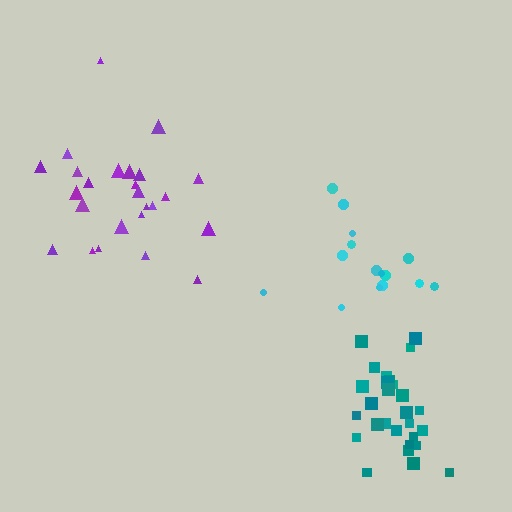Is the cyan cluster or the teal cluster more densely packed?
Teal.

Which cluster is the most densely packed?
Teal.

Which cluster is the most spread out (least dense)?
Cyan.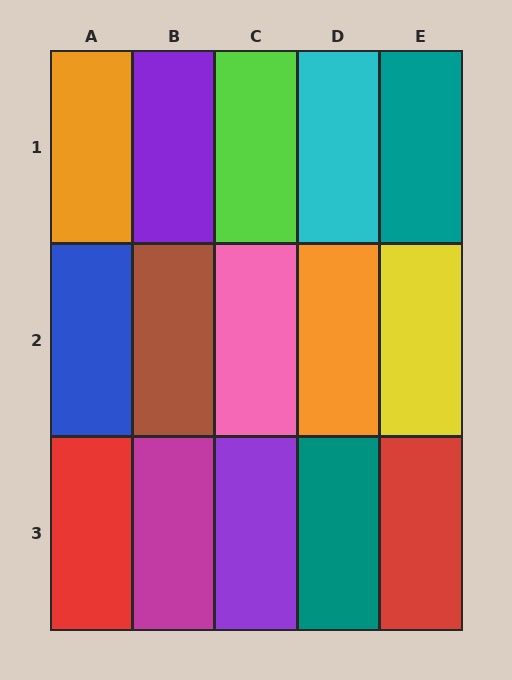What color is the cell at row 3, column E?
Red.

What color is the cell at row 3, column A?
Red.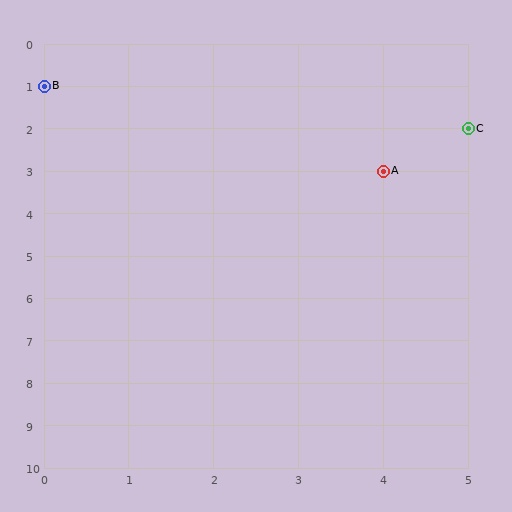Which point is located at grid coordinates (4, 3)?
Point A is at (4, 3).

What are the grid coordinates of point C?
Point C is at grid coordinates (5, 2).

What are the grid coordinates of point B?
Point B is at grid coordinates (0, 1).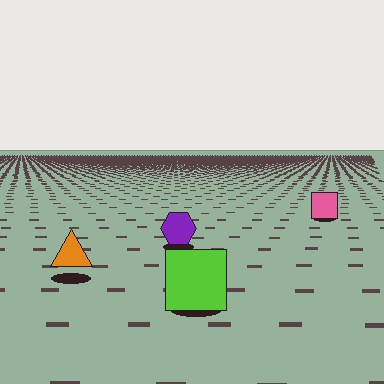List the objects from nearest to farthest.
From nearest to farthest: the lime square, the orange triangle, the purple hexagon, the pink square.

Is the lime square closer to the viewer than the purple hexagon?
Yes. The lime square is closer — you can tell from the texture gradient: the ground texture is coarser near it.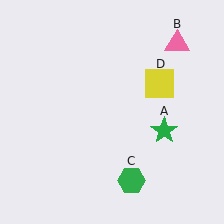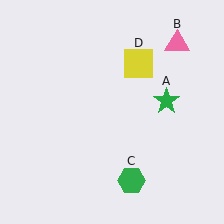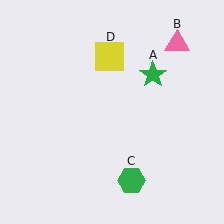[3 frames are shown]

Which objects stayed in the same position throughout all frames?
Pink triangle (object B) and green hexagon (object C) remained stationary.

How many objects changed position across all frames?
2 objects changed position: green star (object A), yellow square (object D).